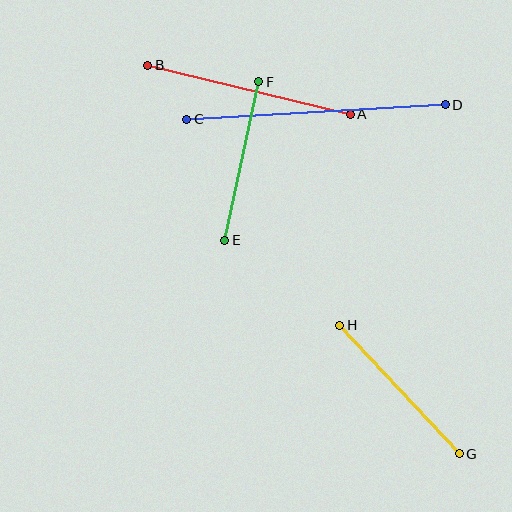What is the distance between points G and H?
The distance is approximately 175 pixels.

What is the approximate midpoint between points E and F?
The midpoint is at approximately (242, 161) pixels.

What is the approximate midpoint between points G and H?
The midpoint is at approximately (399, 389) pixels.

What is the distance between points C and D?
The distance is approximately 259 pixels.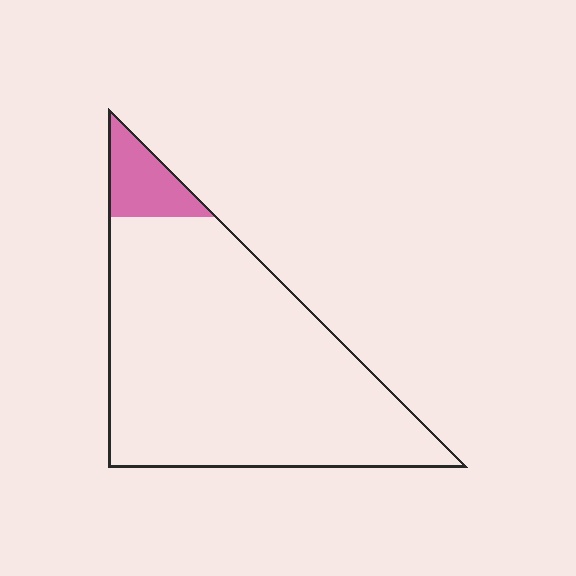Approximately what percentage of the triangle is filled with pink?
Approximately 10%.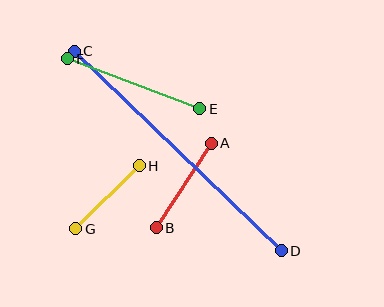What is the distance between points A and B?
The distance is approximately 100 pixels.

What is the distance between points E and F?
The distance is approximately 142 pixels.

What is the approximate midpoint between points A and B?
The midpoint is at approximately (184, 186) pixels.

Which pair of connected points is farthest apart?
Points C and D are farthest apart.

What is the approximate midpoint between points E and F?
The midpoint is at approximately (134, 84) pixels.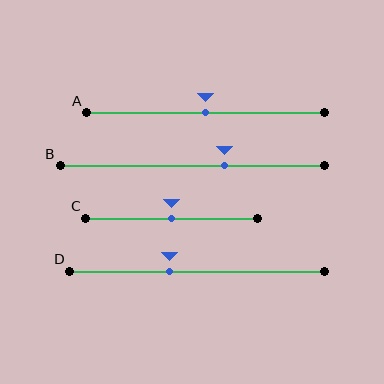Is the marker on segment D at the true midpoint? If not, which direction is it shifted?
No, the marker on segment D is shifted to the left by about 11% of the segment length.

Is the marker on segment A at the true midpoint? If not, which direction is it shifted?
Yes, the marker on segment A is at the true midpoint.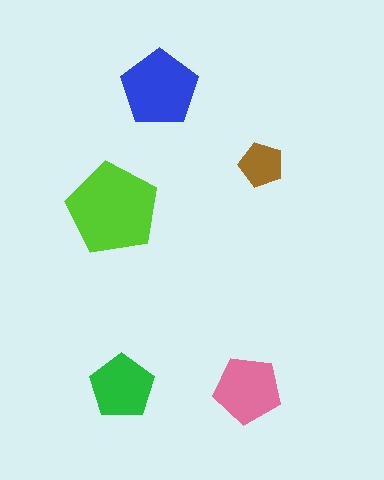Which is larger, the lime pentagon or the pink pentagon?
The lime one.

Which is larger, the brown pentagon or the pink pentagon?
The pink one.